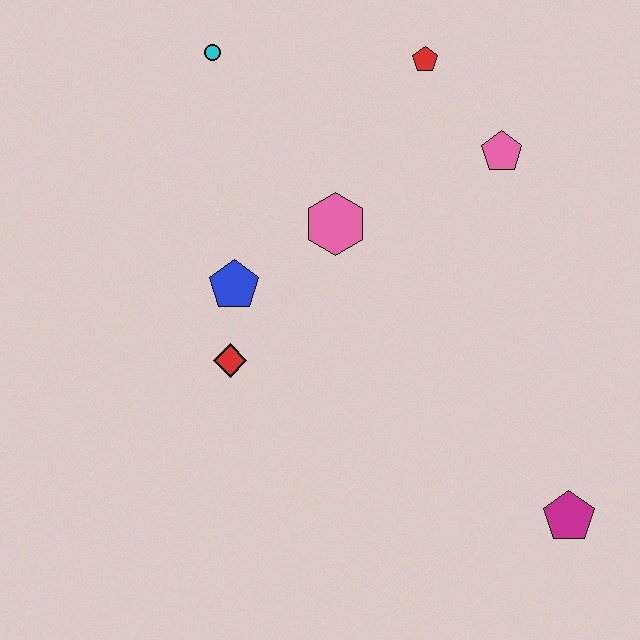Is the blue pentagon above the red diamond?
Yes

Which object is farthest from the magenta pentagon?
The cyan circle is farthest from the magenta pentagon.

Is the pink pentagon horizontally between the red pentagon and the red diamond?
No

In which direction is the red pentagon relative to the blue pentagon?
The red pentagon is above the blue pentagon.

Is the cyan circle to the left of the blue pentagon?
Yes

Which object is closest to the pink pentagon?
The red pentagon is closest to the pink pentagon.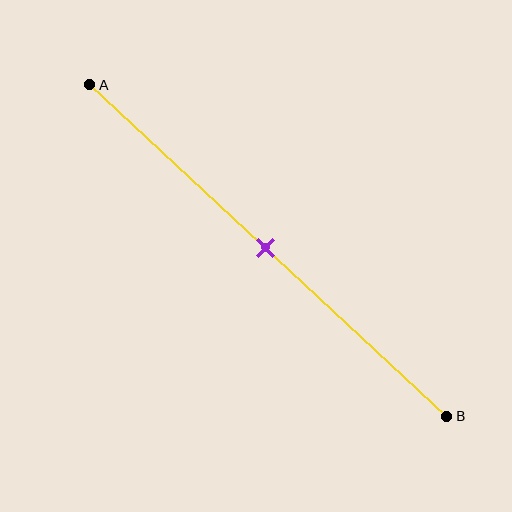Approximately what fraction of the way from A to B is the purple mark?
The purple mark is approximately 50% of the way from A to B.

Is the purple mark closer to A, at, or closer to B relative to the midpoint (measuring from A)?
The purple mark is approximately at the midpoint of segment AB.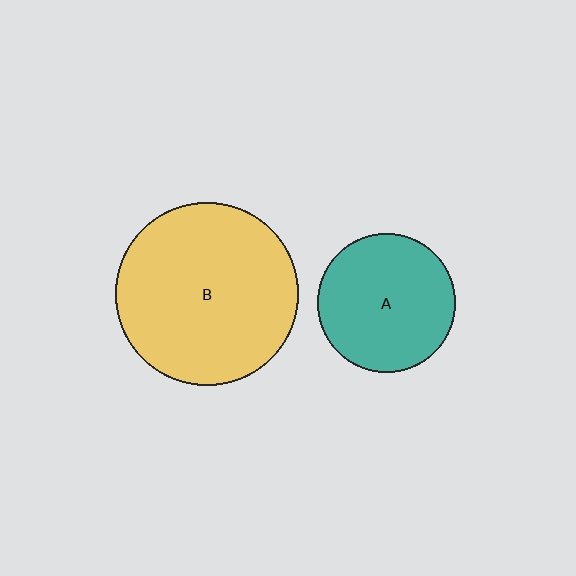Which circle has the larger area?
Circle B (yellow).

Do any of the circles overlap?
No, none of the circles overlap.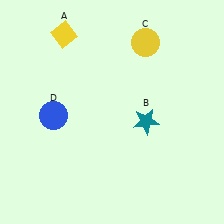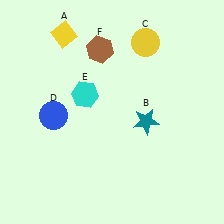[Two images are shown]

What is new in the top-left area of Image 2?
A brown hexagon (F) was added in the top-left area of Image 2.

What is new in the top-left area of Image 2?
A cyan hexagon (E) was added in the top-left area of Image 2.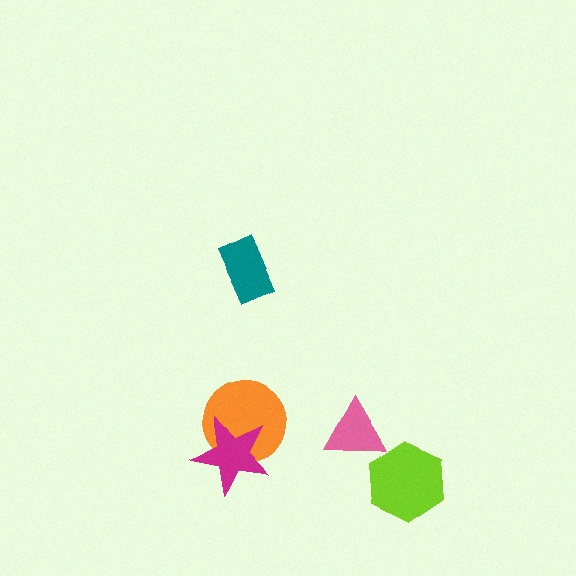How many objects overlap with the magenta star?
1 object overlaps with the magenta star.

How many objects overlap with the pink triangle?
0 objects overlap with the pink triangle.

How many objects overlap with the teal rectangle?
0 objects overlap with the teal rectangle.